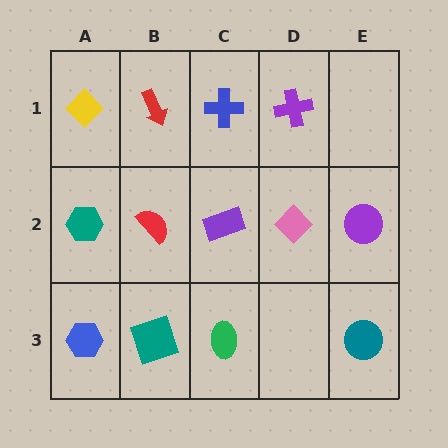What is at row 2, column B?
A red semicircle.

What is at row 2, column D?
A pink diamond.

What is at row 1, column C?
A blue cross.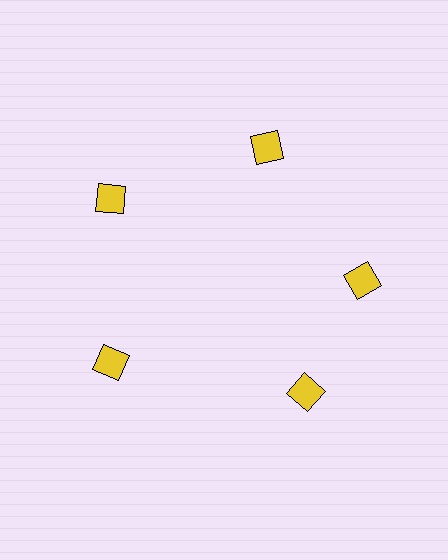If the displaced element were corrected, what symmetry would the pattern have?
It would have 5-fold rotational symmetry — the pattern would map onto itself every 72 degrees.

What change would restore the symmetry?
The symmetry would be restored by rotating it back into even spacing with its neighbors so that all 5 diamonds sit at equal angles and equal distance from the center.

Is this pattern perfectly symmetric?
No. The 5 yellow diamonds are arranged in a ring, but one element near the 5 o'clock position is rotated out of alignment along the ring, breaking the 5-fold rotational symmetry.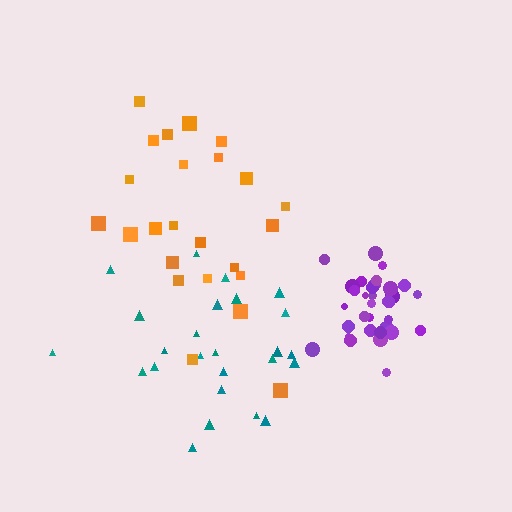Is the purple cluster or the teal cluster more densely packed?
Purple.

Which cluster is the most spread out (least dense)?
Orange.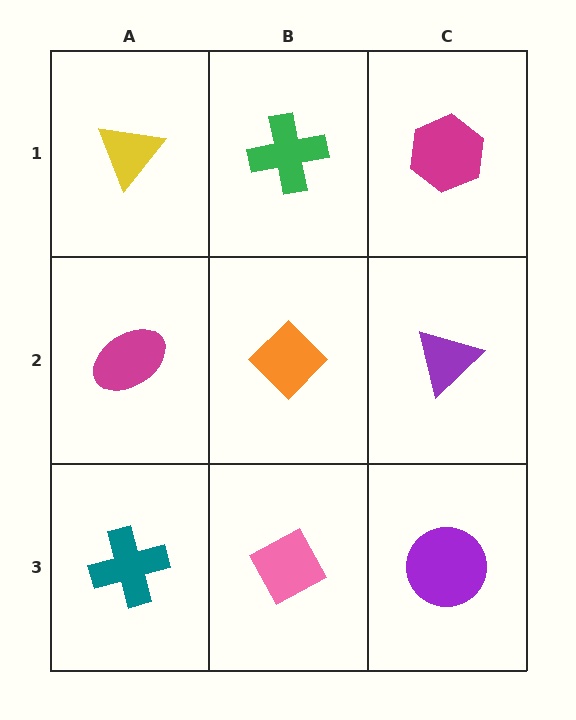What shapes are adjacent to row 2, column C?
A magenta hexagon (row 1, column C), a purple circle (row 3, column C), an orange diamond (row 2, column B).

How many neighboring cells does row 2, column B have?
4.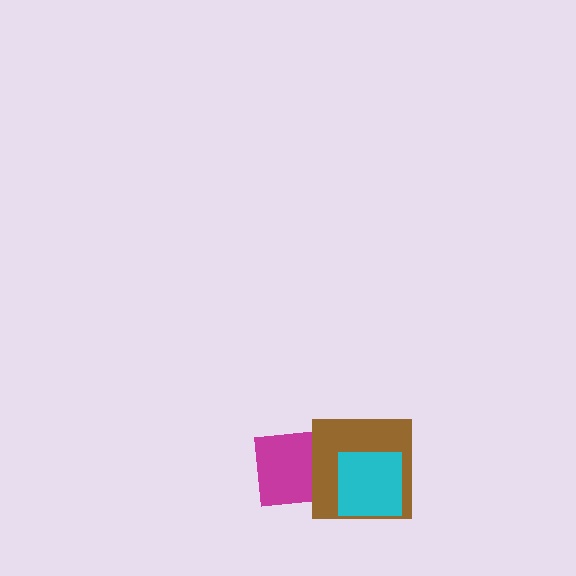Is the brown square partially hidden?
Yes, it is partially covered by another shape.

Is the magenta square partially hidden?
Yes, it is partially covered by another shape.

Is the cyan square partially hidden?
No, no other shape covers it.